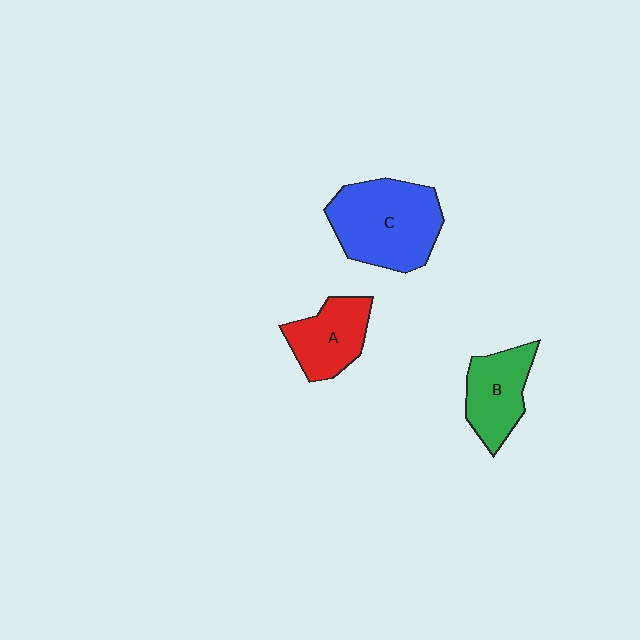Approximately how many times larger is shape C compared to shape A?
Approximately 1.7 times.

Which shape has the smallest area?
Shape A (red).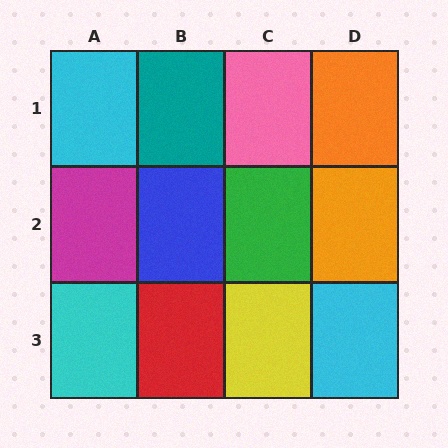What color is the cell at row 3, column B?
Red.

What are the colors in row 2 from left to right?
Magenta, blue, green, orange.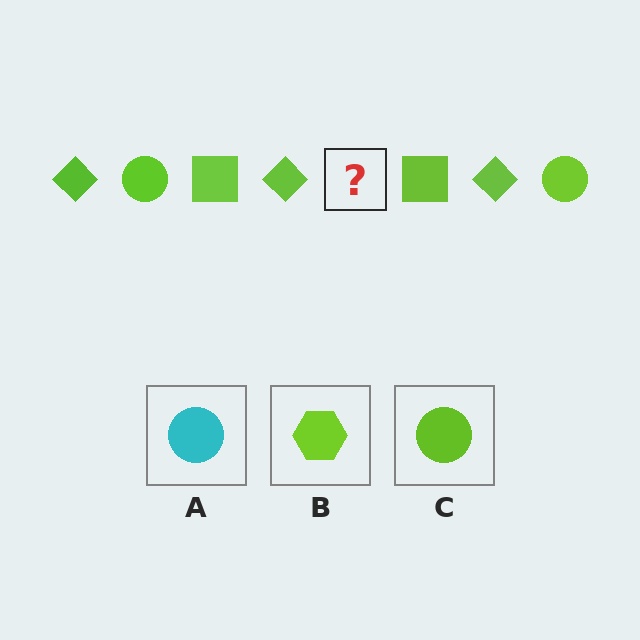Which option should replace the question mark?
Option C.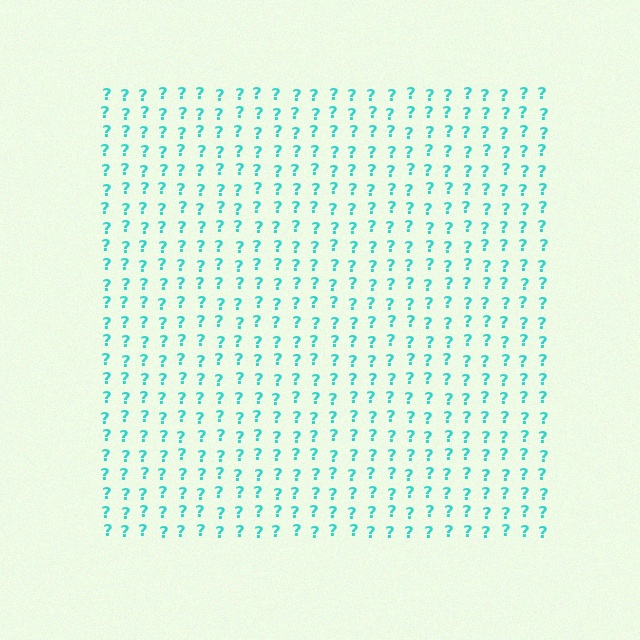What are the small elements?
The small elements are question marks.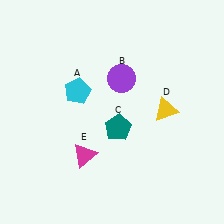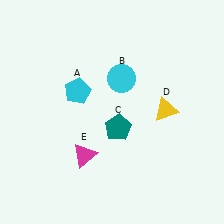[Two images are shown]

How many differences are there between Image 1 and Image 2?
There is 1 difference between the two images.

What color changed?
The circle (B) changed from purple in Image 1 to cyan in Image 2.